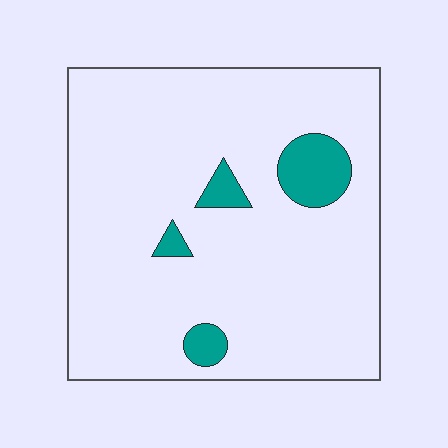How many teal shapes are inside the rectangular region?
4.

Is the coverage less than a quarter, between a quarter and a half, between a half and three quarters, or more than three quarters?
Less than a quarter.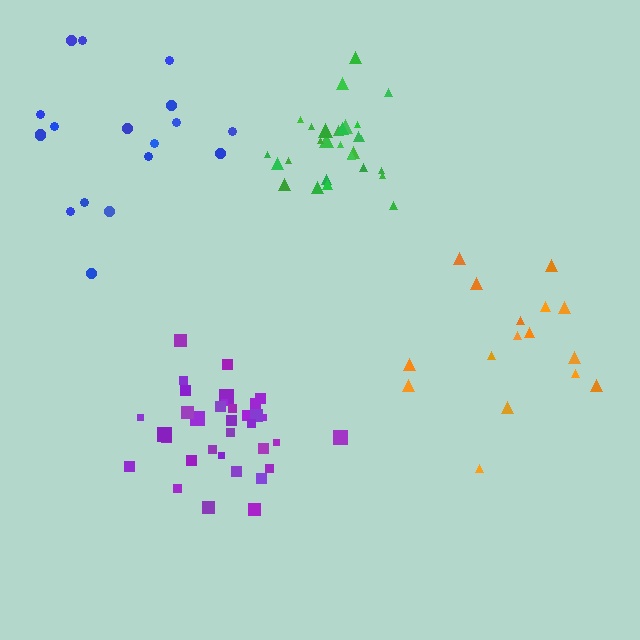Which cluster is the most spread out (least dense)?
Blue.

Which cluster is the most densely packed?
Green.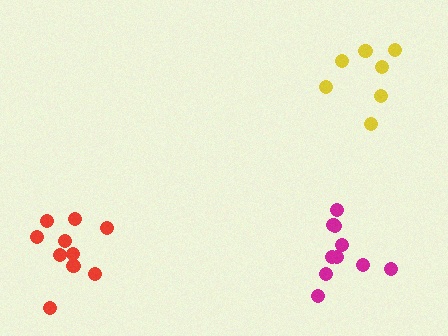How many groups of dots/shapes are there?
There are 3 groups.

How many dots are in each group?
Group 1: 10 dots, Group 2: 7 dots, Group 3: 10 dots (27 total).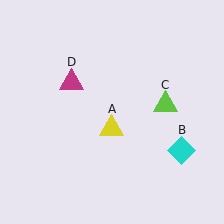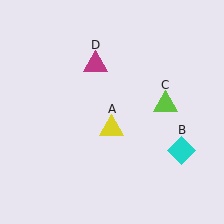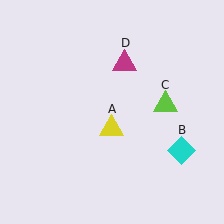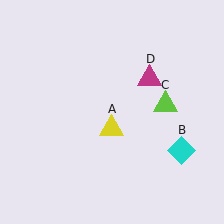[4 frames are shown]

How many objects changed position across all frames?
1 object changed position: magenta triangle (object D).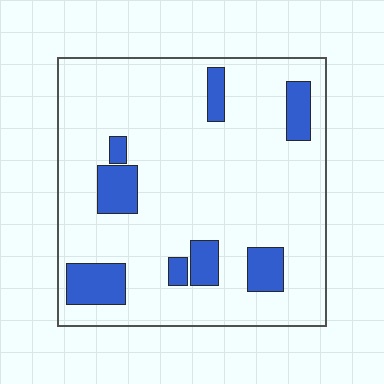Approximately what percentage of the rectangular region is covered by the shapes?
Approximately 15%.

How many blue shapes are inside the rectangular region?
8.